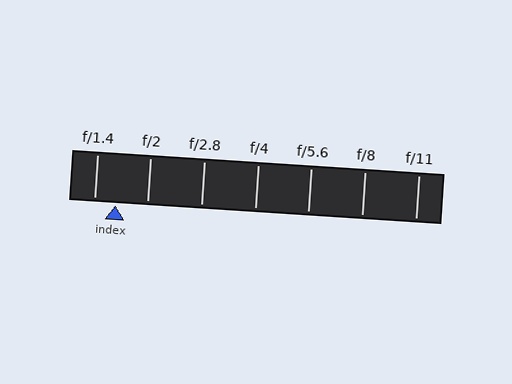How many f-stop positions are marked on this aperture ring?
There are 7 f-stop positions marked.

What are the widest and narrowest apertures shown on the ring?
The widest aperture shown is f/1.4 and the narrowest is f/11.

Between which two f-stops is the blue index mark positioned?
The index mark is between f/1.4 and f/2.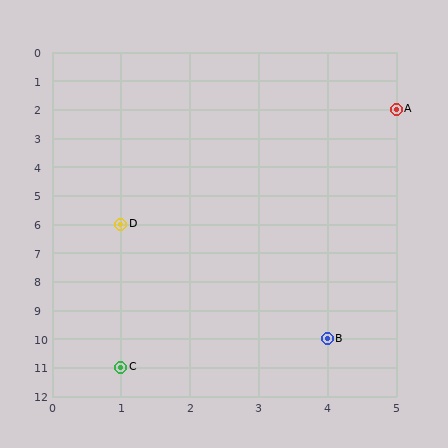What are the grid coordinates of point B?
Point B is at grid coordinates (4, 10).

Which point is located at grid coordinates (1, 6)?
Point D is at (1, 6).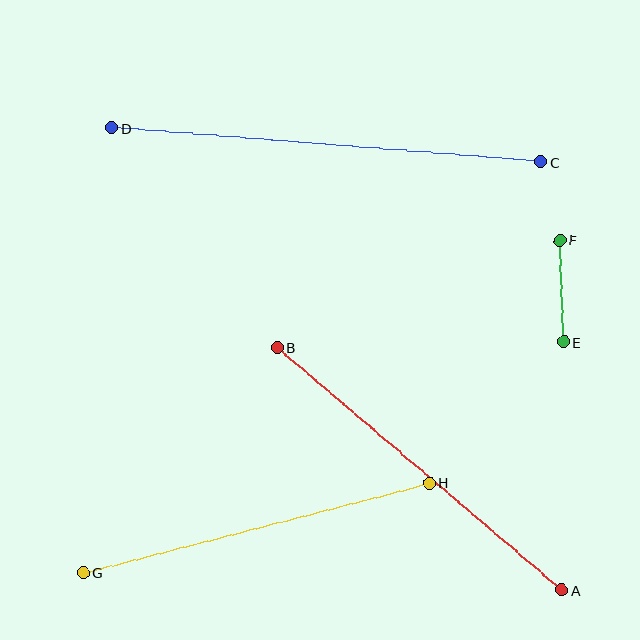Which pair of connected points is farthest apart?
Points C and D are farthest apart.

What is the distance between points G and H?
The distance is approximately 357 pixels.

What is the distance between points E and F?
The distance is approximately 102 pixels.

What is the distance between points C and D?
The distance is approximately 431 pixels.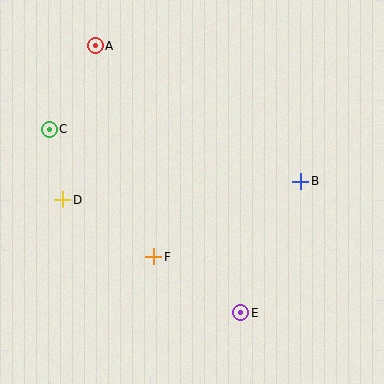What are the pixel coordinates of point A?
Point A is at (95, 46).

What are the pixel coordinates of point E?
Point E is at (241, 313).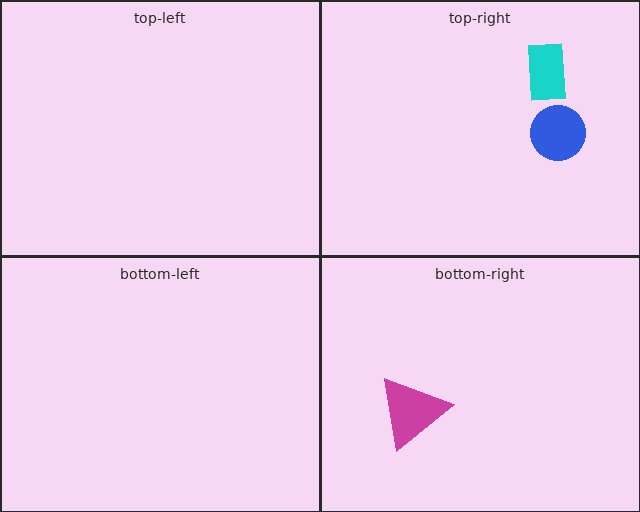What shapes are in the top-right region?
The blue circle, the cyan rectangle.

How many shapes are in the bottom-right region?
1.